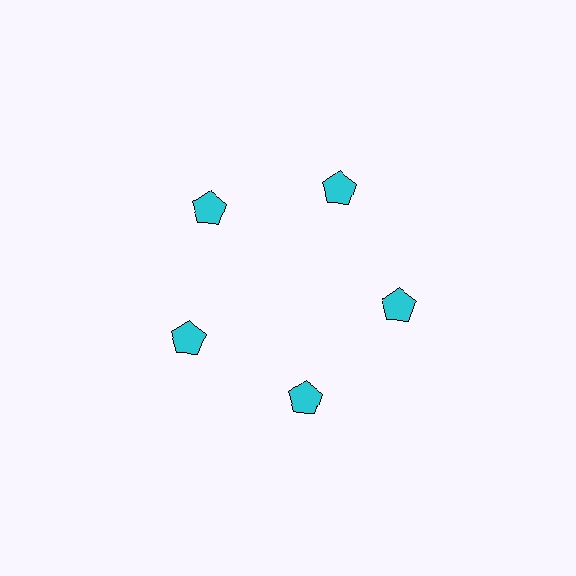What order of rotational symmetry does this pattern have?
This pattern has 5-fold rotational symmetry.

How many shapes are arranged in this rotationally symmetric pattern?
There are 5 shapes, arranged in 5 groups of 1.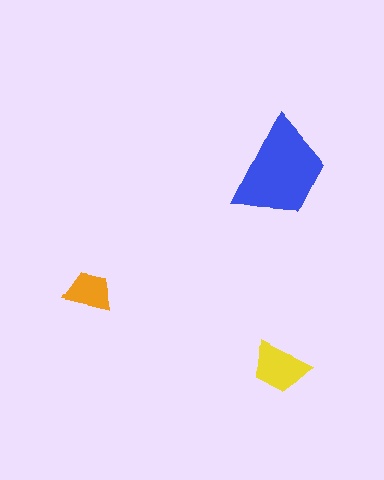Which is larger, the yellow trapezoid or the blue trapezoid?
The blue one.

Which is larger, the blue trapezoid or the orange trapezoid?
The blue one.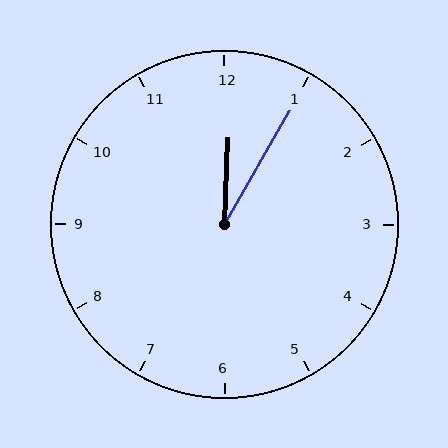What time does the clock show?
12:05.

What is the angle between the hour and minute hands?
Approximately 28 degrees.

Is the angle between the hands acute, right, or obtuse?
It is acute.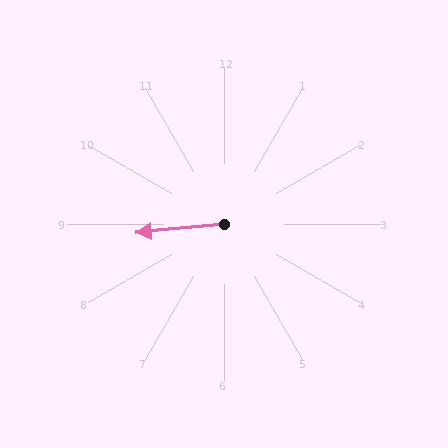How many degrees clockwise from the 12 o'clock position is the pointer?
Approximately 265 degrees.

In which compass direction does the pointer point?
West.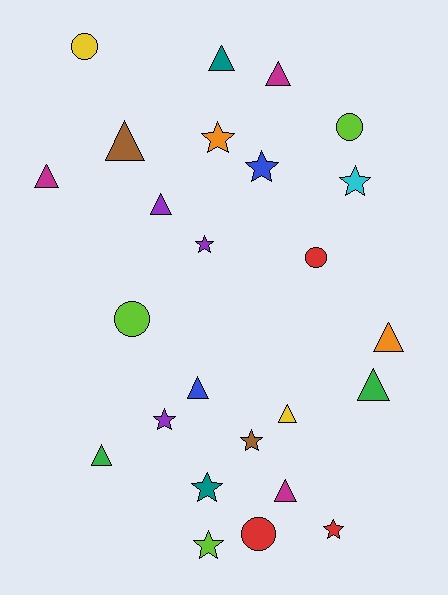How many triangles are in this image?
There are 11 triangles.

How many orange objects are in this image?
There are 2 orange objects.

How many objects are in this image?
There are 25 objects.